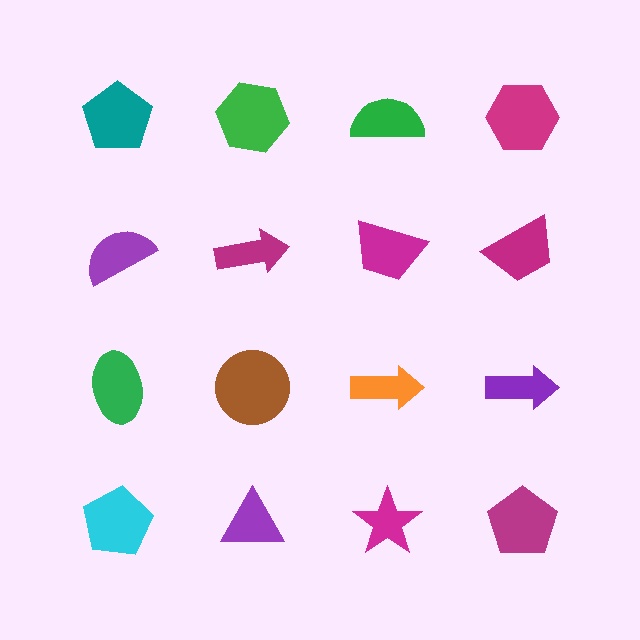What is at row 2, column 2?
A magenta arrow.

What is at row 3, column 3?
An orange arrow.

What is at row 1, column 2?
A green hexagon.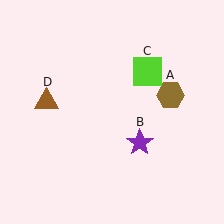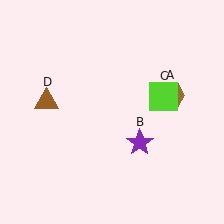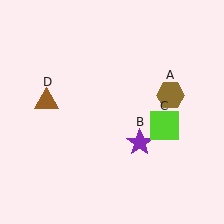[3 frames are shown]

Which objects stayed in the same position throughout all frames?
Brown hexagon (object A) and purple star (object B) and brown triangle (object D) remained stationary.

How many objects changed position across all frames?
1 object changed position: lime square (object C).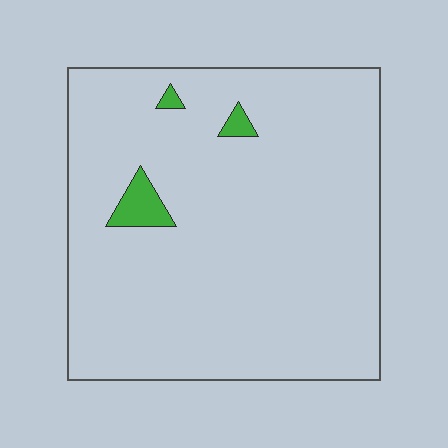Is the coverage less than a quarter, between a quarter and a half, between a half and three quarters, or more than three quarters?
Less than a quarter.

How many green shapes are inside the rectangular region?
3.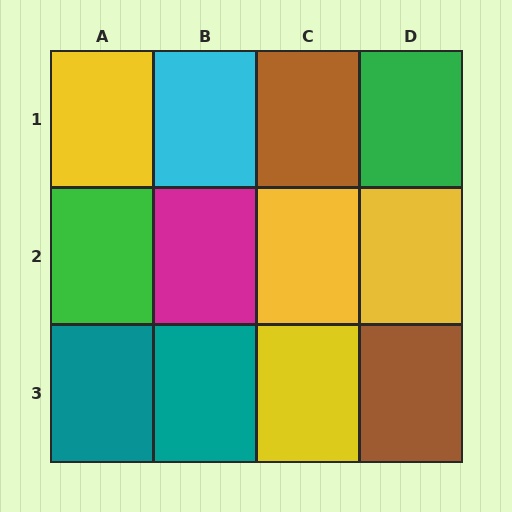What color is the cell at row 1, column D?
Green.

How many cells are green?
2 cells are green.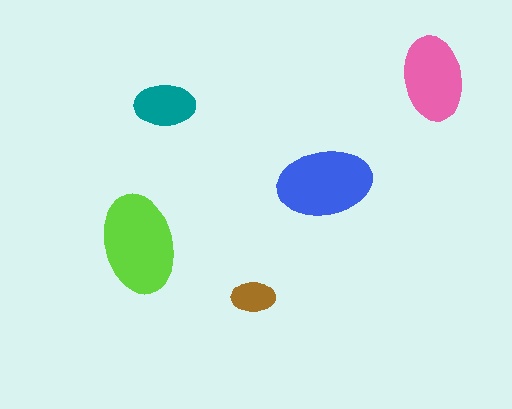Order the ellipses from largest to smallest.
the lime one, the blue one, the pink one, the teal one, the brown one.